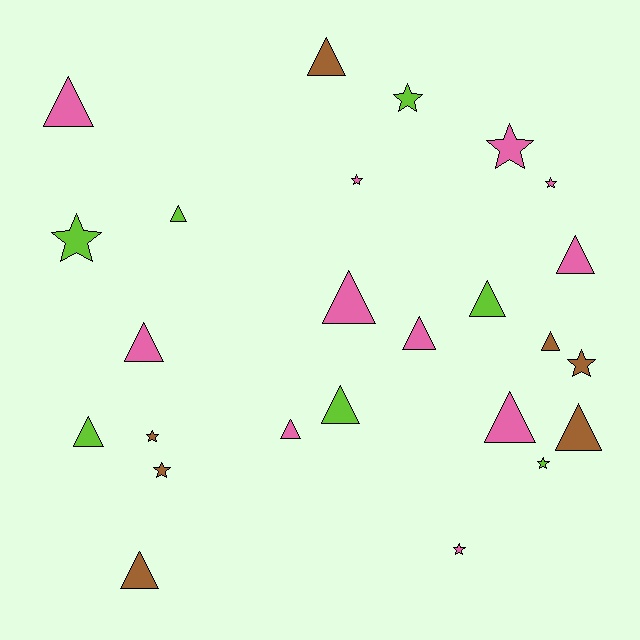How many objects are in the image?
There are 25 objects.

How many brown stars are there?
There are 3 brown stars.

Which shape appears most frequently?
Triangle, with 15 objects.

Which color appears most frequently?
Pink, with 11 objects.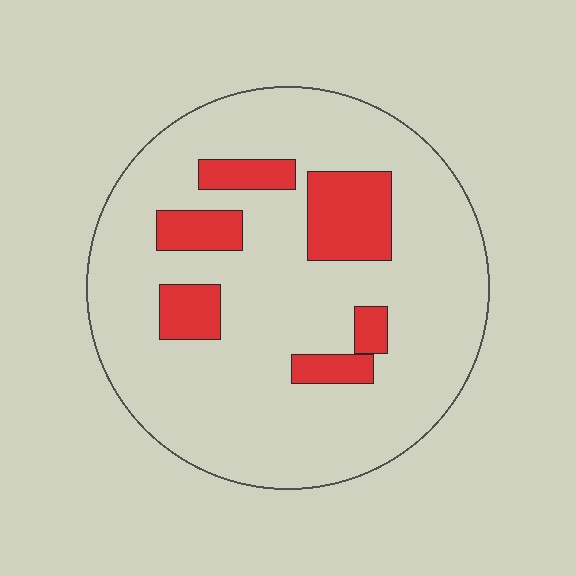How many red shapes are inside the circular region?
6.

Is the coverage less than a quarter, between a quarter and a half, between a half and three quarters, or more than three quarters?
Less than a quarter.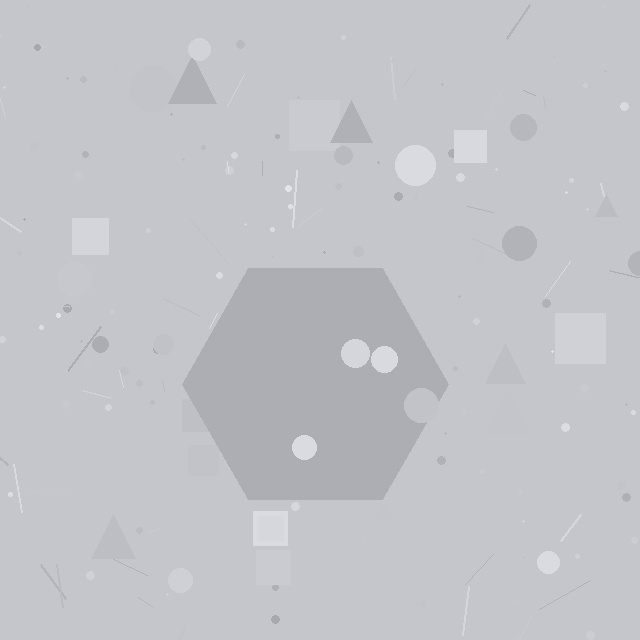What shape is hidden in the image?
A hexagon is hidden in the image.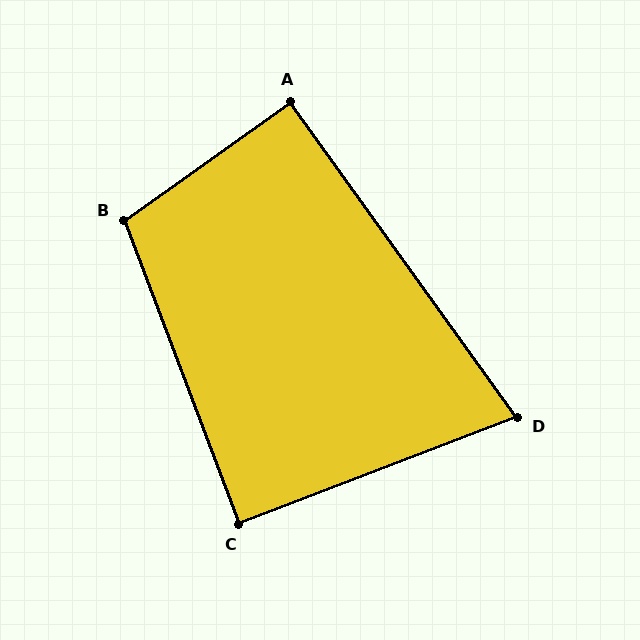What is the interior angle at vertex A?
Approximately 90 degrees (approximately right).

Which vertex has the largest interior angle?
B, at approximately 105 degrees.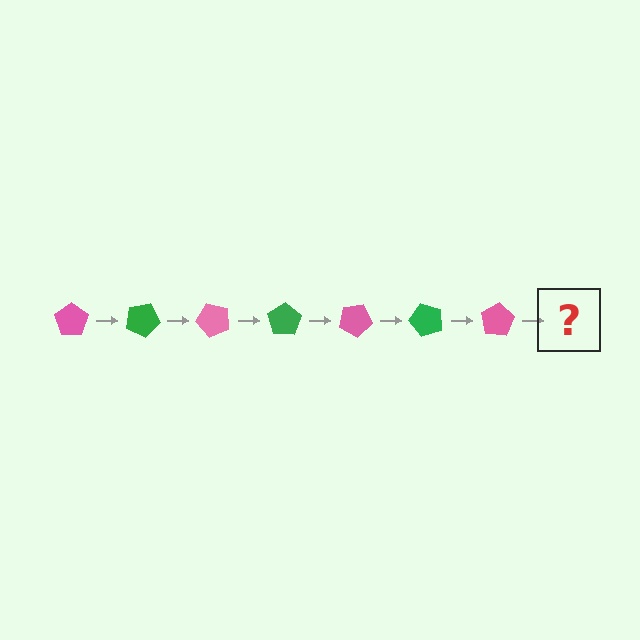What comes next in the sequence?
The next element should be a green pentagon, rotated 175 degrees from the start.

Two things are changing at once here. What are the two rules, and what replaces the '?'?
The two rules are that it rotates 25 degrees each step and the color cycles through pink and green. The '?' should be a green pentagon, rotated 175 degrees from the start.